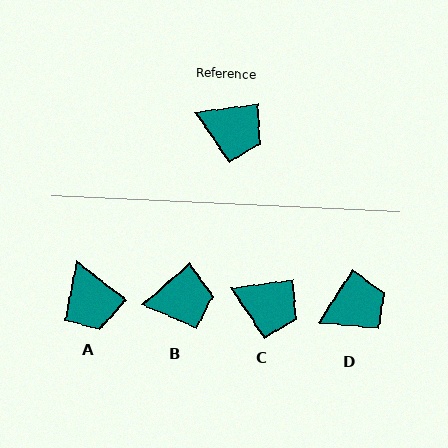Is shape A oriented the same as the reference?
No, it is off by about 46 degrees.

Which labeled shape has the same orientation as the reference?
C.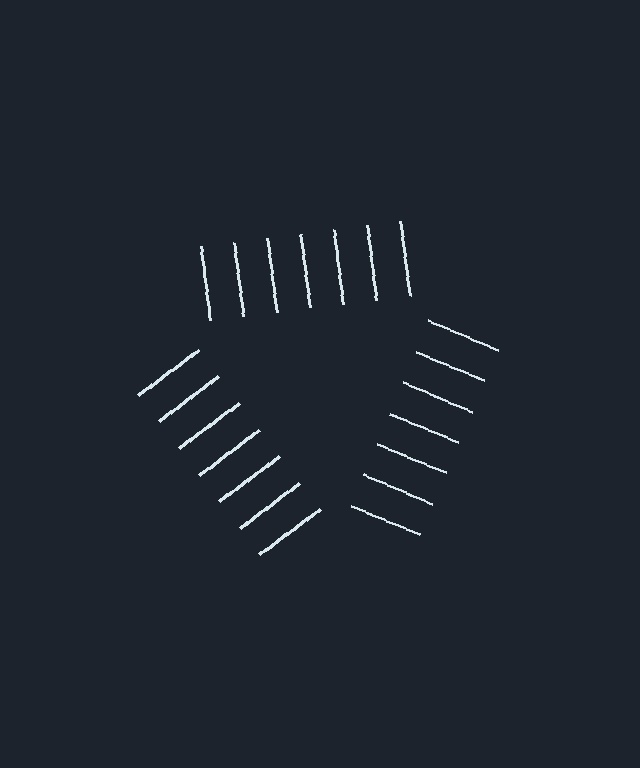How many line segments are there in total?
21 — 7 along each of the 3 edges.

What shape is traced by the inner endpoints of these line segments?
An illusory triangle — the line segments terminate on its edges but no continuous stroke is drawn.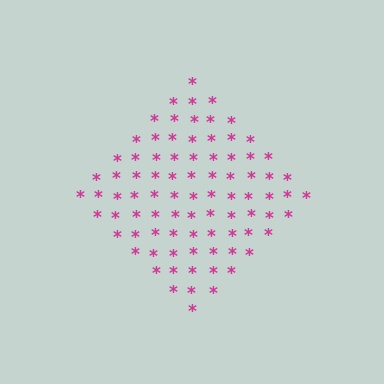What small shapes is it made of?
It is made of small asterisks.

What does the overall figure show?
The overall figure shows a diamond.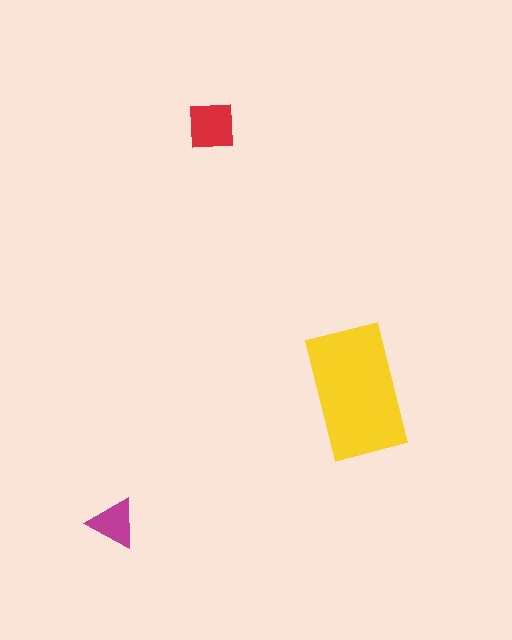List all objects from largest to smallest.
The yellow rectangle, the red square, the magenta triangle.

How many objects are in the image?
There are 3 objects in the image.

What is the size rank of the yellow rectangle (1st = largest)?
1st.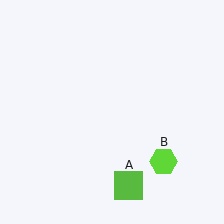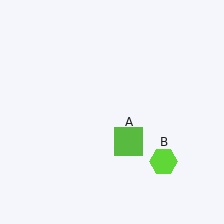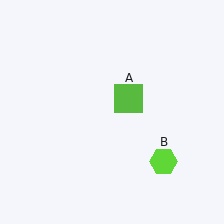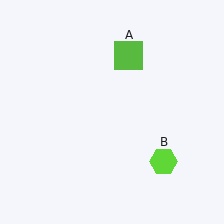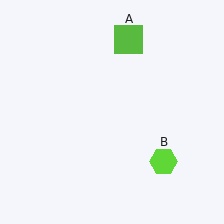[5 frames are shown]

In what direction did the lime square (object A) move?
The lime square (object A) moved up.